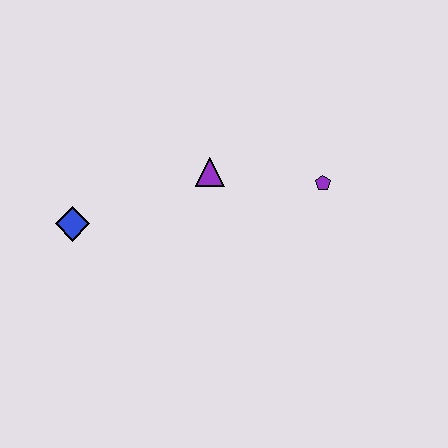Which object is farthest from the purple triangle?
The blue diamond is farthest from the purple triangle.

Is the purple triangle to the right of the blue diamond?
Yes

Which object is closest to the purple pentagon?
The purple triangle is closest to the purple pentagon.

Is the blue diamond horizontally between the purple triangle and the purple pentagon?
No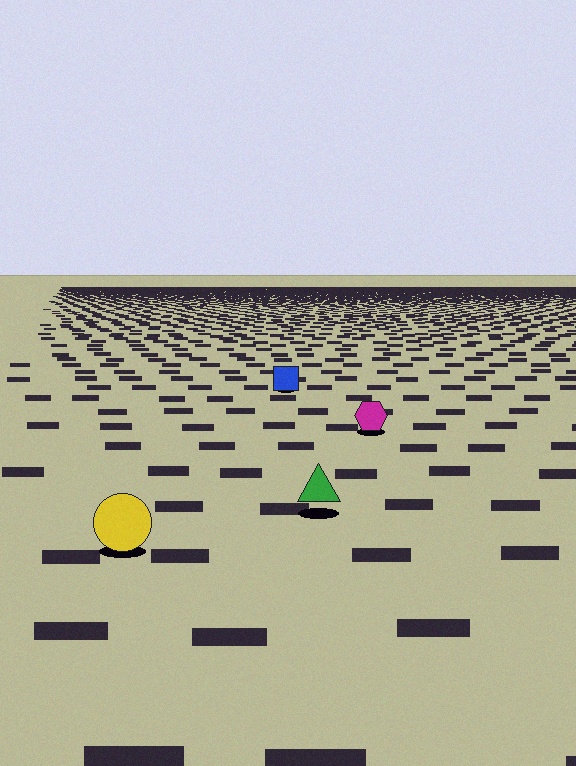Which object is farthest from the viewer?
The blue square is farthest from the viewer. It appears smaller and the ground texture around it is denser.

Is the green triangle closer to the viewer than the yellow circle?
No. The yellow circle is closer — you can tell from the texture gradient: the ground texture is coarser near it.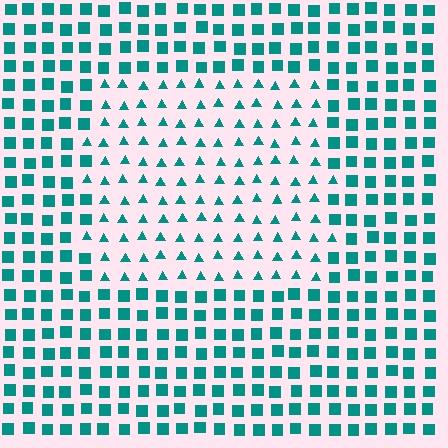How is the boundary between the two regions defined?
The boundary is defined by a change in element shape: triangles inside vs. squares outside. All elements share the same color and spacing.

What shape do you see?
I see a rectangle.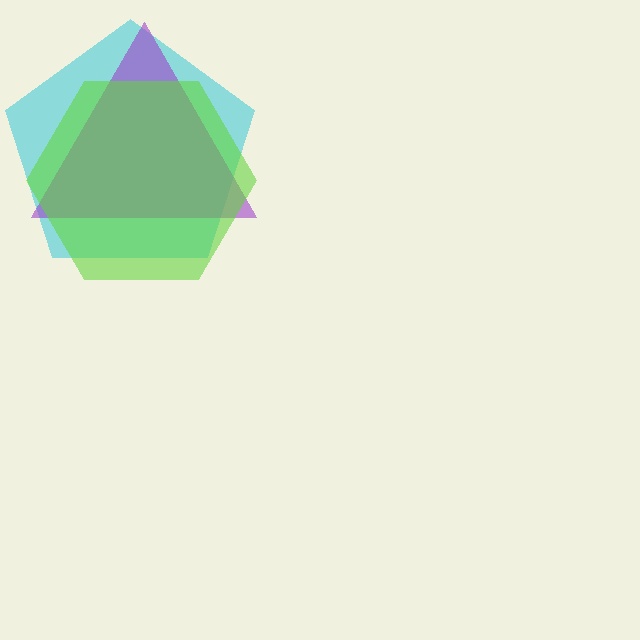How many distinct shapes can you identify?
There are 3 distinct shapes: a cyan pentagon, a purple triangle, a lime hexagon.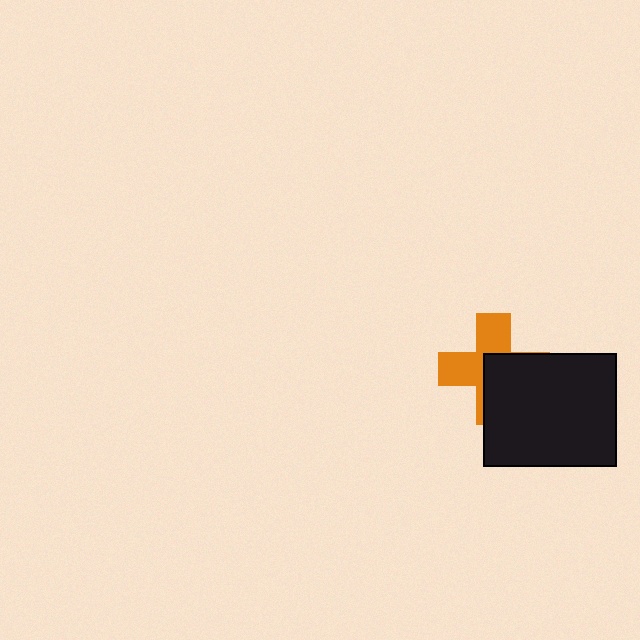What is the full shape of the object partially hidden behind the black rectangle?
The partially hidden object is an orange cross.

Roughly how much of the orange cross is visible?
About half of it is visible (roughly 51%).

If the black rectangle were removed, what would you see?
You would see the complete orange cross.